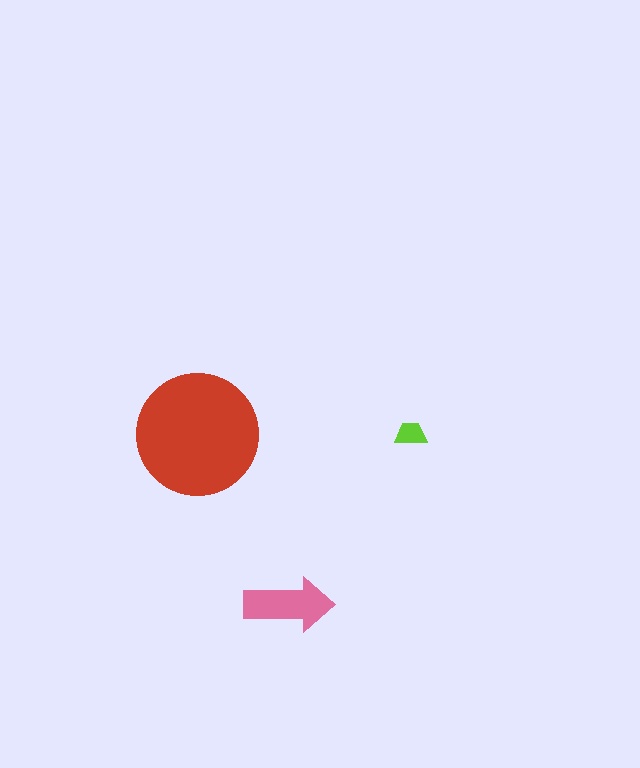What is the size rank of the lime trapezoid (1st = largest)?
3rd.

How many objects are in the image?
There are 3 objects in the image.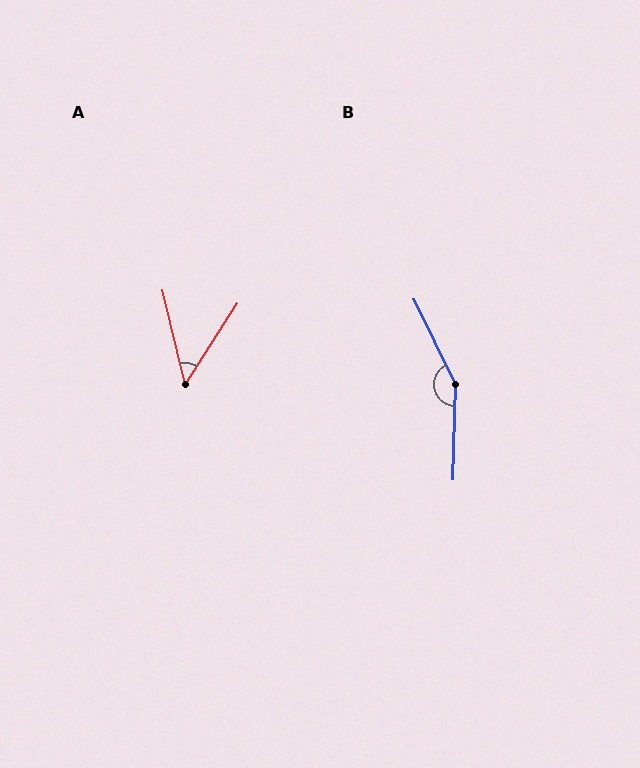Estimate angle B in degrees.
Approximately 153 degrees.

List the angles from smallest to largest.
A (46°), B (153°).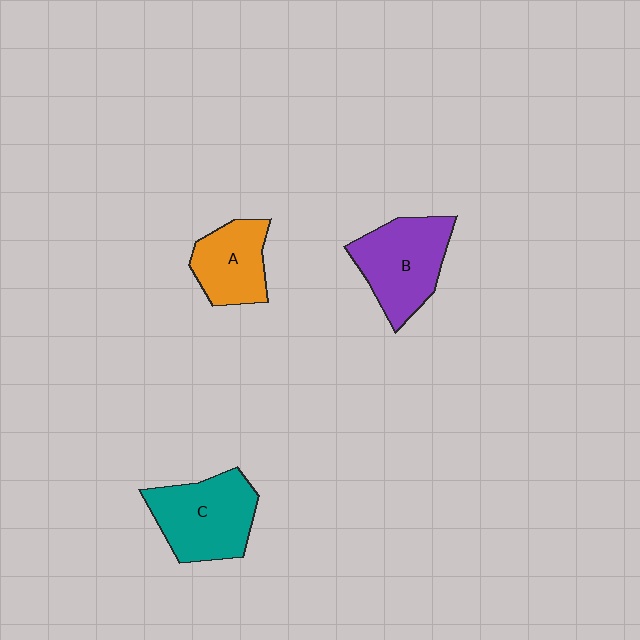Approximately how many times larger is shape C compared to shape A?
Approximately 1.4 times.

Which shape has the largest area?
Shape C (teal).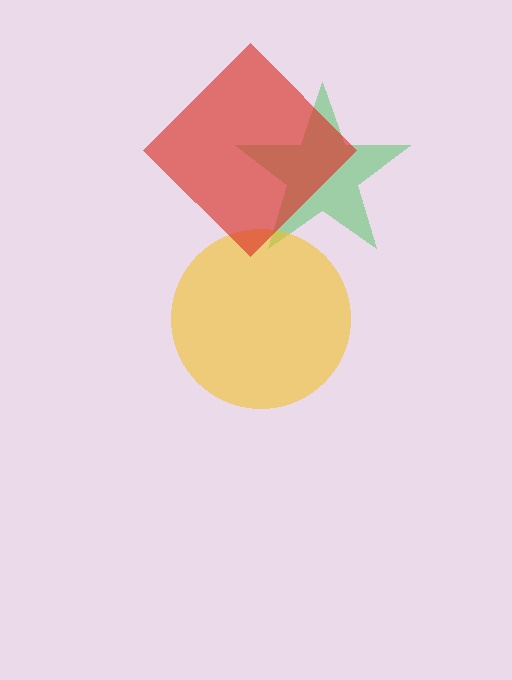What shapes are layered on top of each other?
The layered shapes are: a green star, a yellow circle, a red diamond.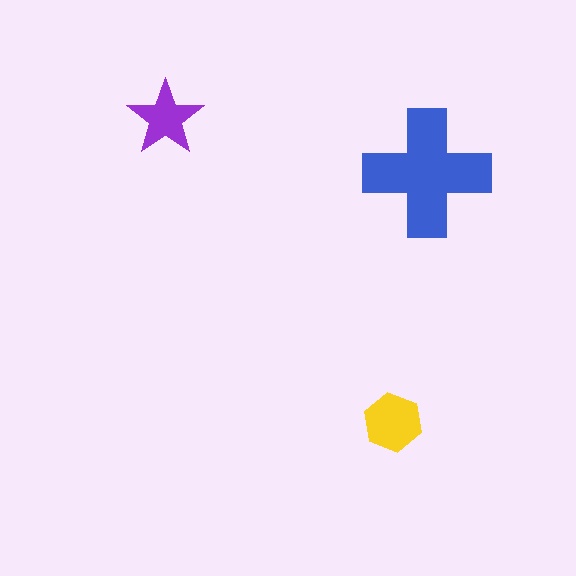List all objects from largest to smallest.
The blue cross, the yellow hexagon, the purple star.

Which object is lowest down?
The yellow hexagon is bottommost.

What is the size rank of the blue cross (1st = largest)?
1st.